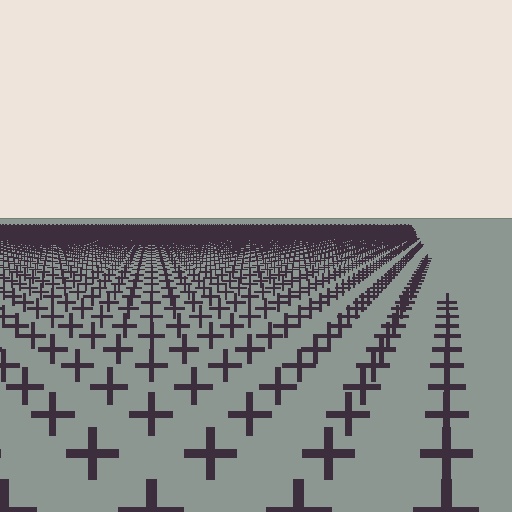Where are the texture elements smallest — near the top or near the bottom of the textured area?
Near the top.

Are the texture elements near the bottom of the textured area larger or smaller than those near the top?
Larger. Near the bottom, elements are closer to the viewer and appear at a bigger on-screen size.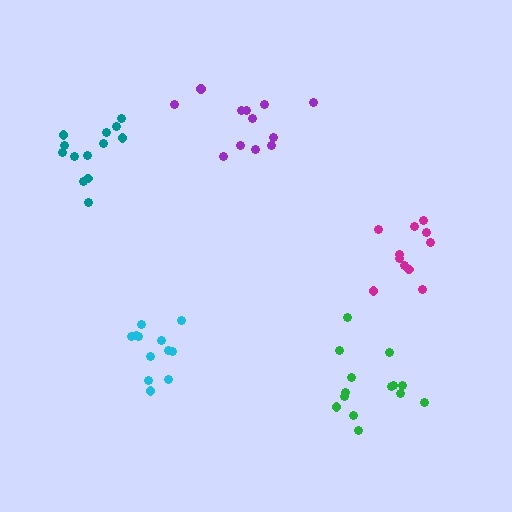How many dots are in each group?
Group 1: 12 dots, Group 2: 12 dots, Group 3: 11 dots, Group 4: 14 dots, Group 5: 13 dots (62 total).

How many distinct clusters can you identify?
There are 5 distinct clusters.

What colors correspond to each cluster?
The clusters are colored: cyan, purple, magenta, green, teal.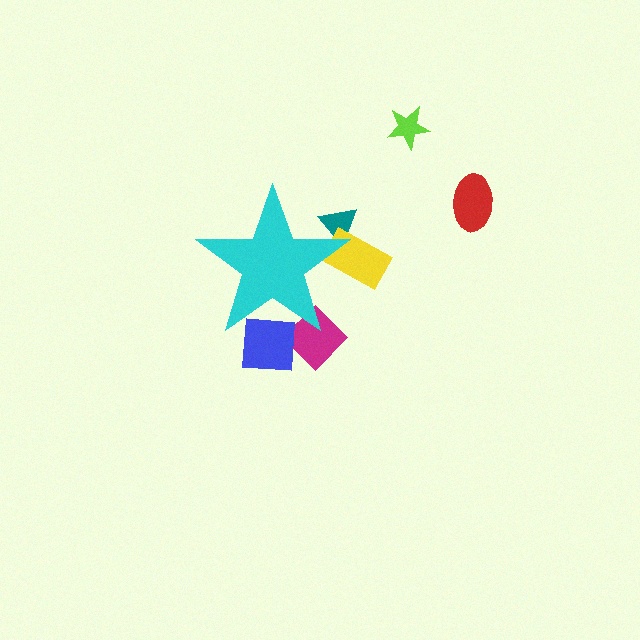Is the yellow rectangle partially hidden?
Yes, the yellow rectangle is partially hidden behind the cyan star.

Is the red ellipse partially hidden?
No, the red ellipse is fully visible.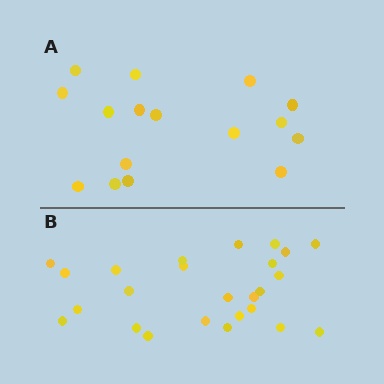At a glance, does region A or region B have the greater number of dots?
Region B (the bottom region) has more dots.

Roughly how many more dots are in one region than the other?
Region B has roughly 8 or so more dots than region A.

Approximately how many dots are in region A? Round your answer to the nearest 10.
About 20 dots. (The exact count is 16, which rounds to 20.)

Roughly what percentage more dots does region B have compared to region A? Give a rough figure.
About 55% more.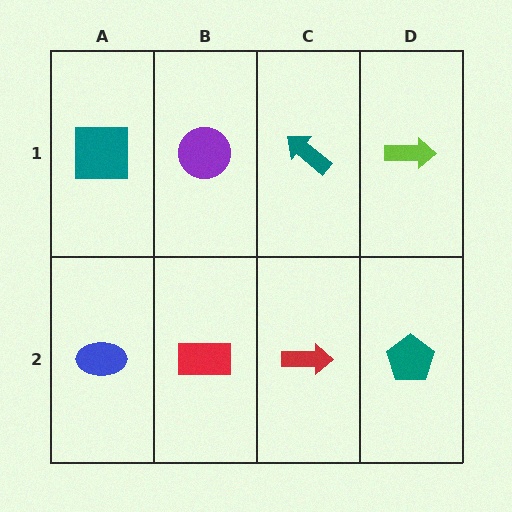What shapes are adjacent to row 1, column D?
A teal pentagon (row 2, column D), a teal arrow (row 1, column C).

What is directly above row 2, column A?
A teal square.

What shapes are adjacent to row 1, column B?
A red rectangle (row 2, column B), a teal square (row 1, column A), a teal arrow (row 1, column C).